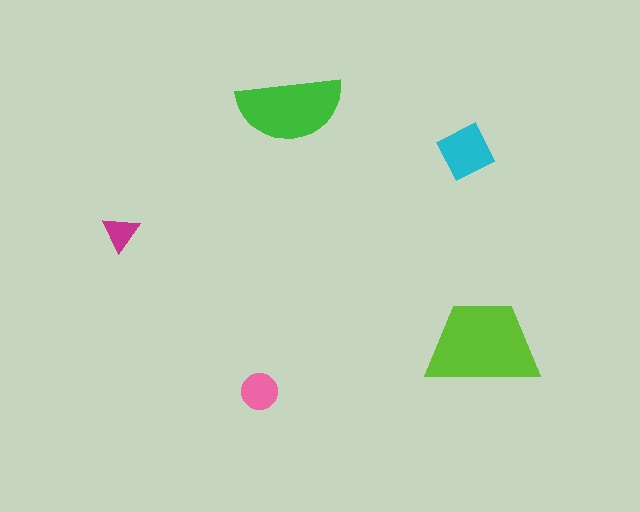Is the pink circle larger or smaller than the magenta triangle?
Larger.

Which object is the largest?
The lime trapezoid.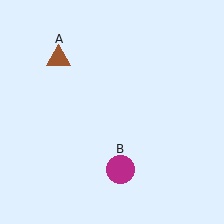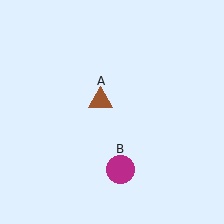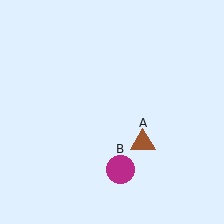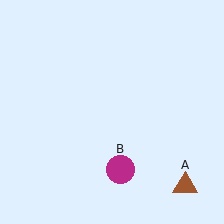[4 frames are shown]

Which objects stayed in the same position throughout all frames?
Magenta circle (object B) remained stationary.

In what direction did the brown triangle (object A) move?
The brown triangle (object A) moved down and to the right.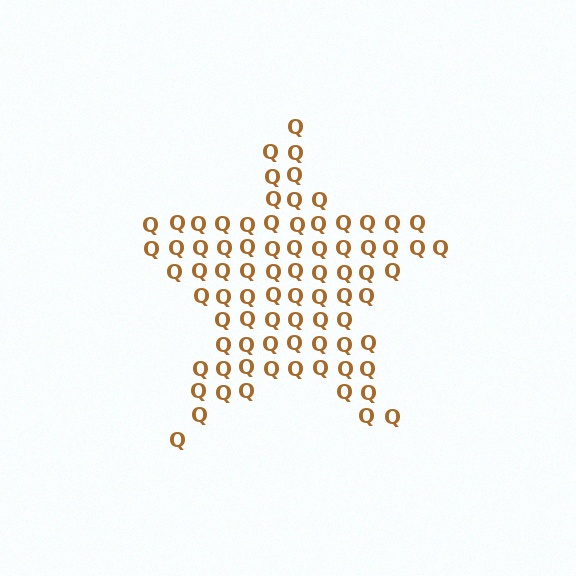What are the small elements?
The small elements are letter Q's.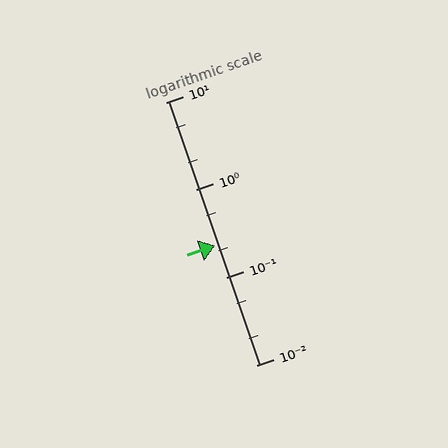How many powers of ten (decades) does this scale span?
The scale spans 3 decades, from 0.01 to 10.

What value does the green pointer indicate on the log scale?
The pointer indicates approximately 0.23.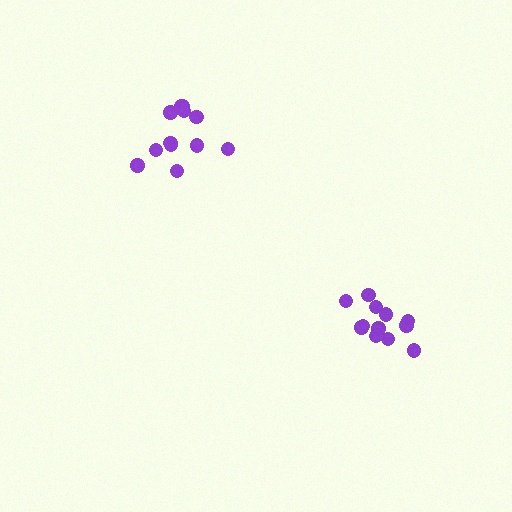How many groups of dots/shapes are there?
There are 2 groups.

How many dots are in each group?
Group 1: 12 dots, Group 2: 12 dots (24 total).